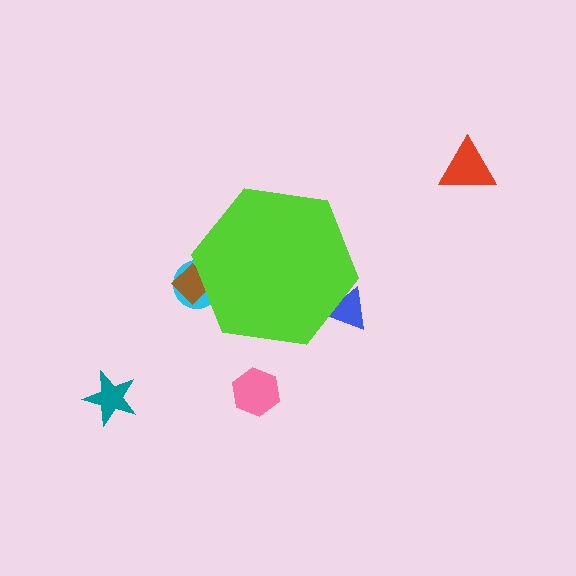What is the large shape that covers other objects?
A lime hexagon.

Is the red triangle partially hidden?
No, the red triangle is fully visible.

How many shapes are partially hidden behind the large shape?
3 shapes are partially hidden.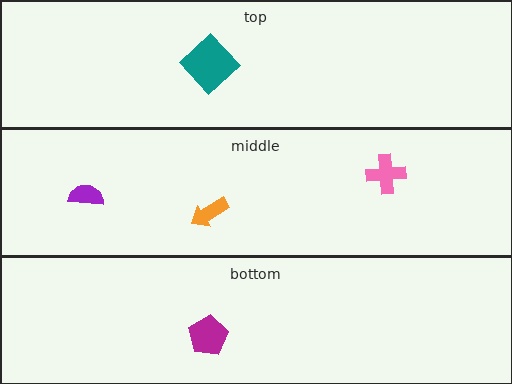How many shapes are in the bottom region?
1.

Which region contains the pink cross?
The middle region.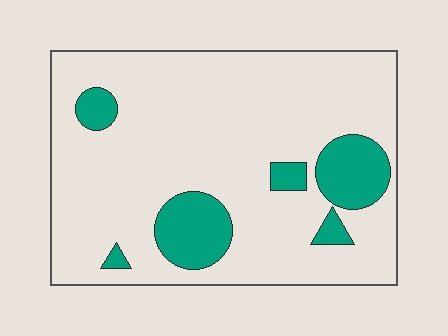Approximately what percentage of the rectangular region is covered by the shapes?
Approximately 15%.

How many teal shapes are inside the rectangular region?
6.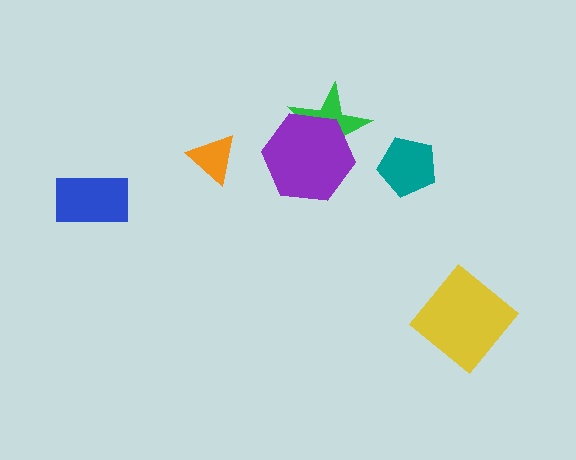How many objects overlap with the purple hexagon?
1 object overlaps with the purple hexagon.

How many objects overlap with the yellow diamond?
0 objects overlap with the yellow diamond.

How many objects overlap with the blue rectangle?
0 objects overlap with the blue rectangle.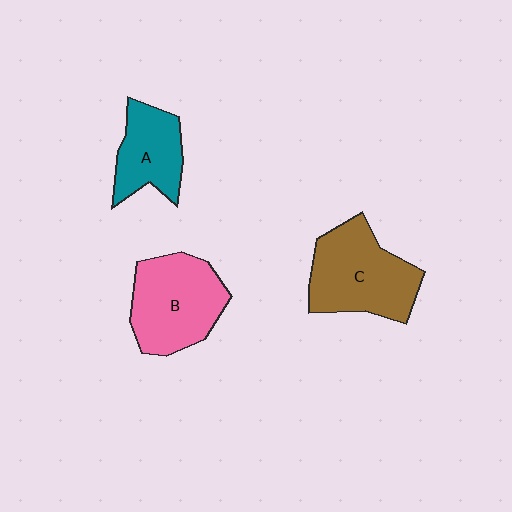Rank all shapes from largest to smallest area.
From largest to smallest: C (brown), B (pink), A (teal).